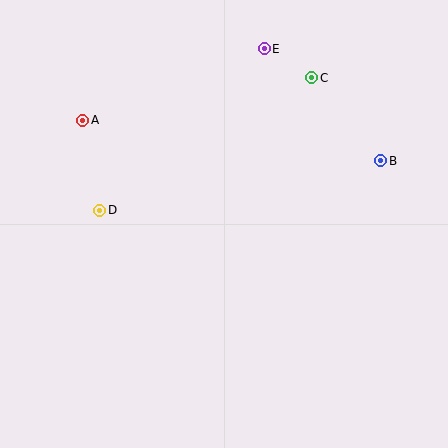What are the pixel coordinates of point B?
Point B is at (381, 161).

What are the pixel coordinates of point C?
Point C is at (312, 78).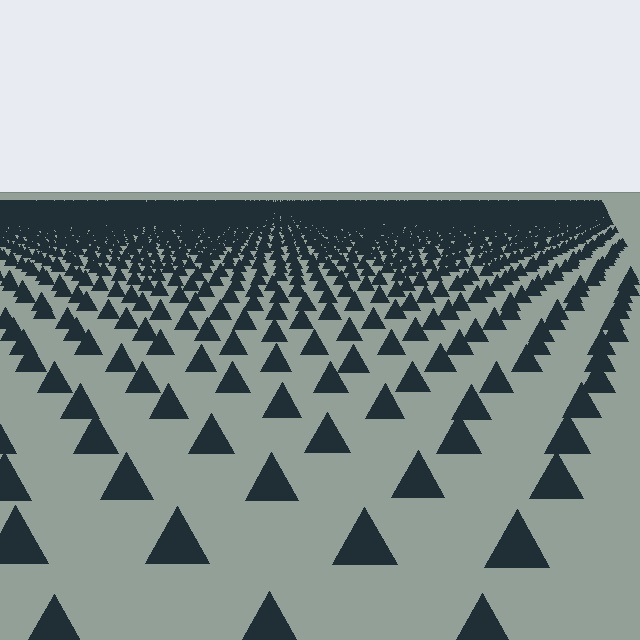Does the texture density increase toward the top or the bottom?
Density increases toward the top.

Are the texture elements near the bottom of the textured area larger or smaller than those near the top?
Larger. Near the bottom, elements are closer to the viewer and appear at a bigger on-screen size.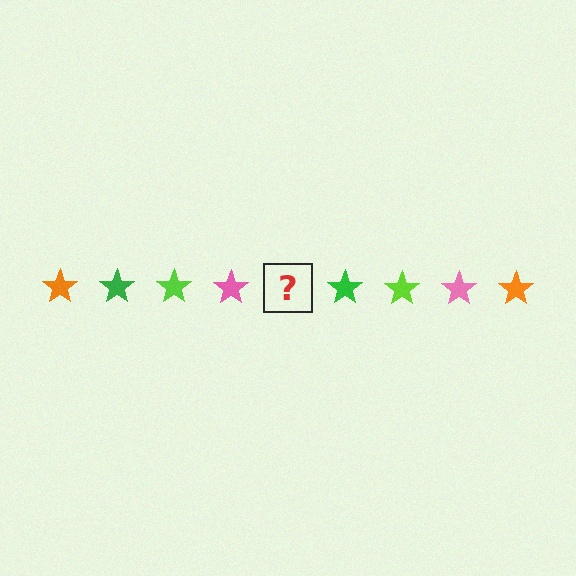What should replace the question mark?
The question mark should be replaced with an orange star.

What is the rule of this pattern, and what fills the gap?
The rule is that the pattern cycles through orange, green, lime, pink stars. The gap should be filled with an orange star.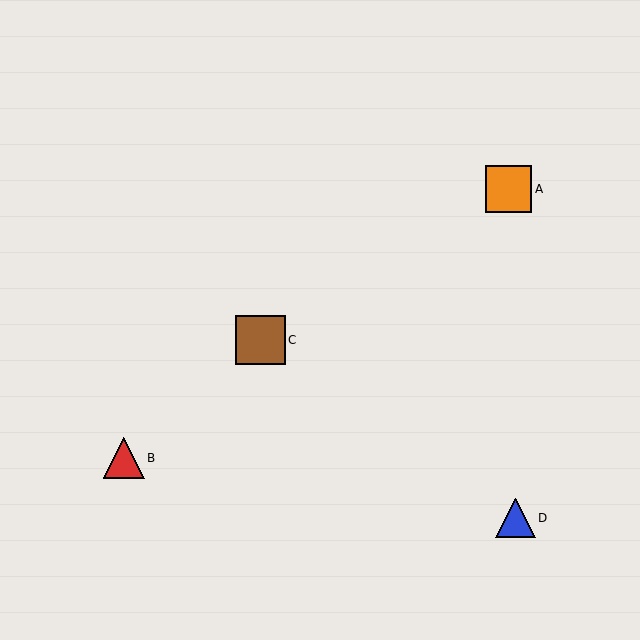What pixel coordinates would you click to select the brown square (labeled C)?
Click at (261, 340) to select the brown square C.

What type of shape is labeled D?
Shape D is a blue triangle.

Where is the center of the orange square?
The center of the orange square is at (509, 189).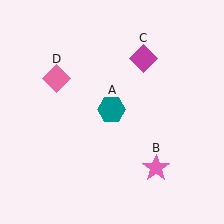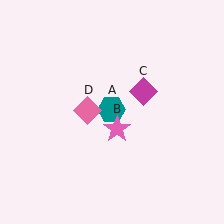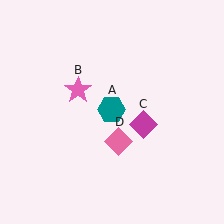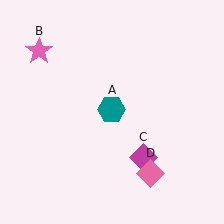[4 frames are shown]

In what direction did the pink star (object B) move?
The pink star (object B) moved up and to the left.